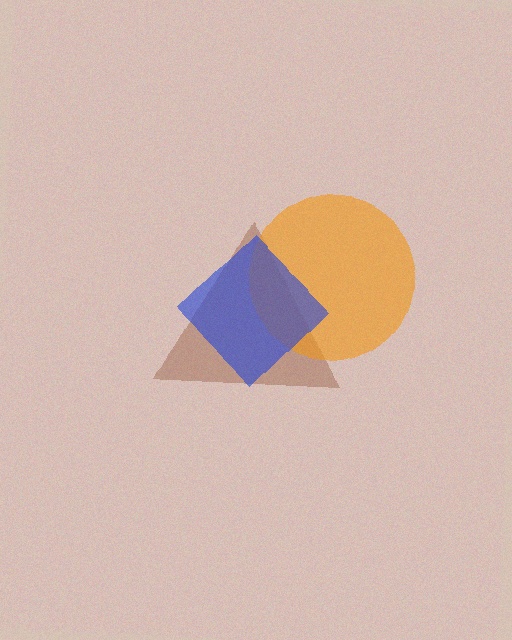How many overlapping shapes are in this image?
There are 3 overlapping shapes in the image.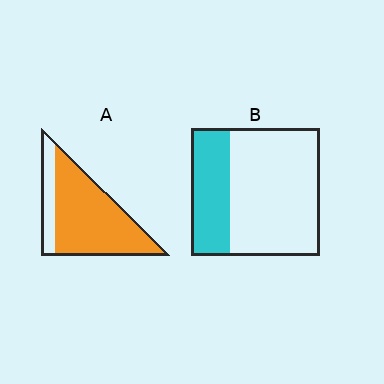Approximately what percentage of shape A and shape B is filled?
A is approximately 80% and B is approximately 30%.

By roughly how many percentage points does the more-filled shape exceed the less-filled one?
By roughly 50 percentage points (A over B).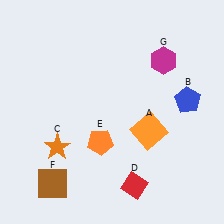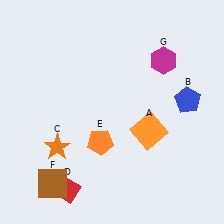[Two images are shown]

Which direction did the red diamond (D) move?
The red diamond (D) moved left.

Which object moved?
The red diamond (D) moved left.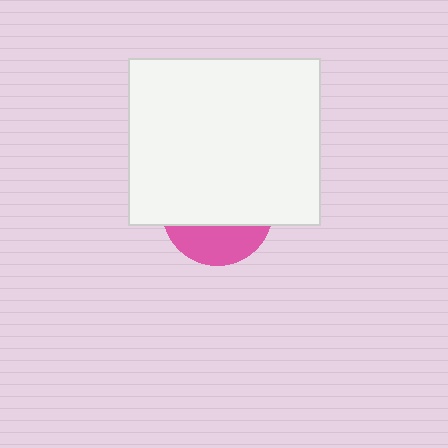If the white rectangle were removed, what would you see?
You would see the complete pink circle.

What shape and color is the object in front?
The object in front is a white rectangle.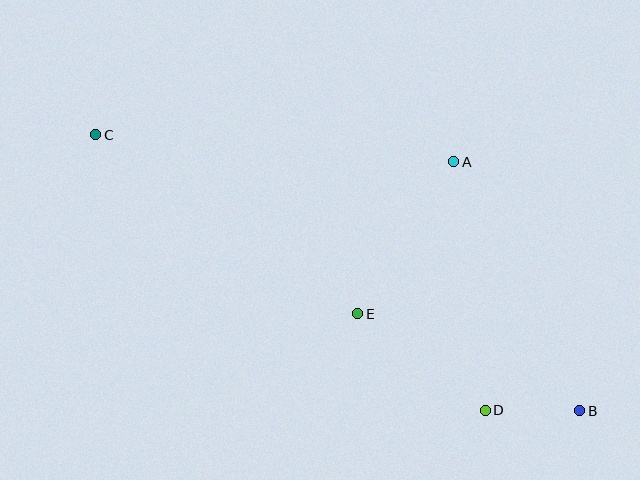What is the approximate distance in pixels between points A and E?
The distance between A and E is approximately 180 pixels.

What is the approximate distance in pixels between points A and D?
The distance between A and D is approximately 251 pixels.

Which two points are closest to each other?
Points B and D are closest to each other.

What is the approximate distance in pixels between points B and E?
The distance between B and E is approximately 242 pixels.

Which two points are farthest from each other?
Points B and C are farthest from each other.